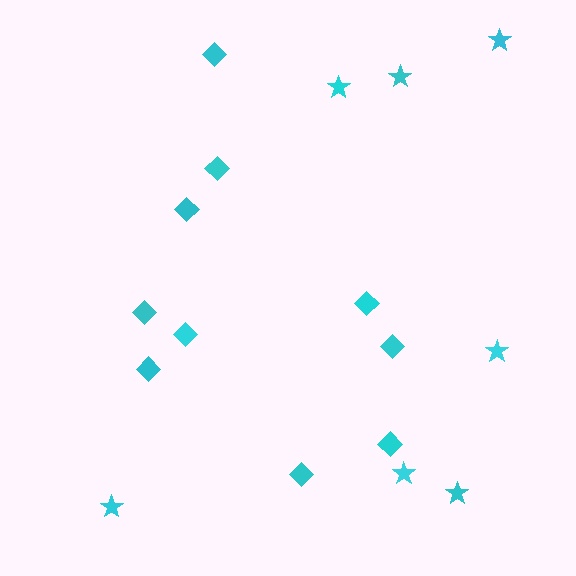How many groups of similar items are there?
There are 2 groups: one group of diamonds (10) and one group of stars (7).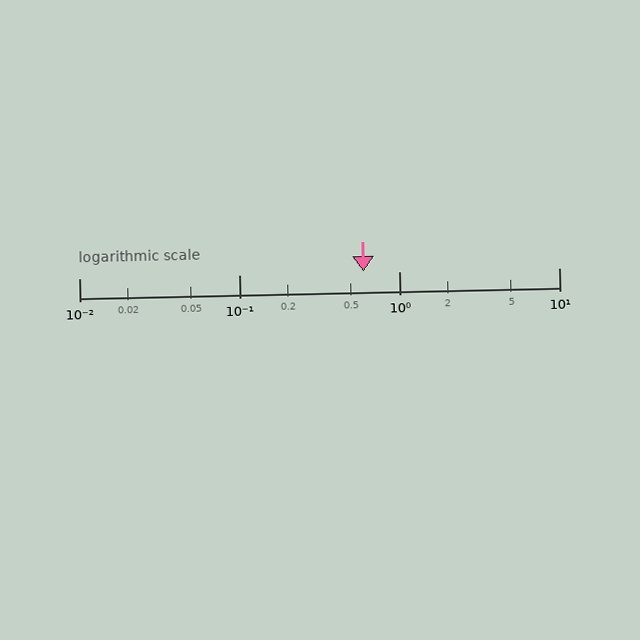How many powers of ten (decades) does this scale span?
The scale spans 3 decades, from 0.01 to 10.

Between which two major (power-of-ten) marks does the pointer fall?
The pointer is between 0.1 and 1.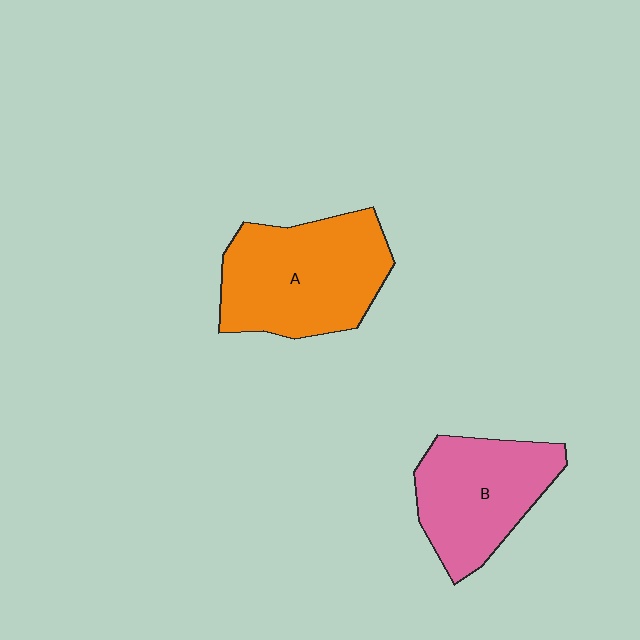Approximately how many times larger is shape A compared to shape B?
Approximately 1.2 times.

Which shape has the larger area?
Shape A (orange).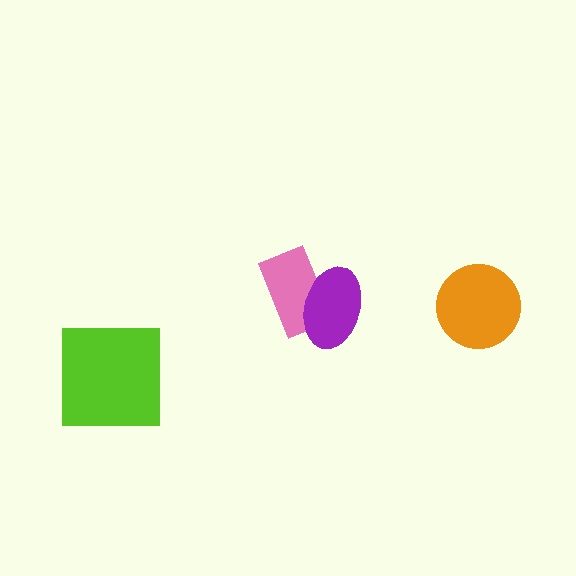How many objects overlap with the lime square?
0 objects overlap with the lime square.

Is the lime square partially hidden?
No, no other shape covers it.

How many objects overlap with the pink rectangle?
1 object overlaps with the pink rectangle.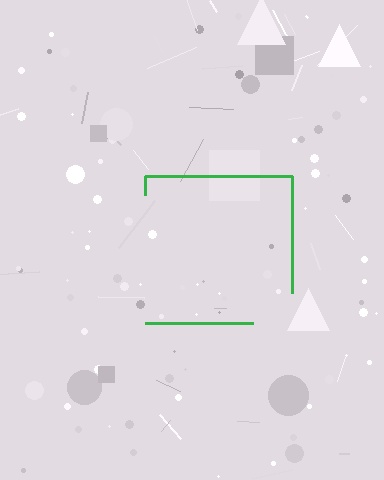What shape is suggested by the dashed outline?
The dashed outline suggests a square.